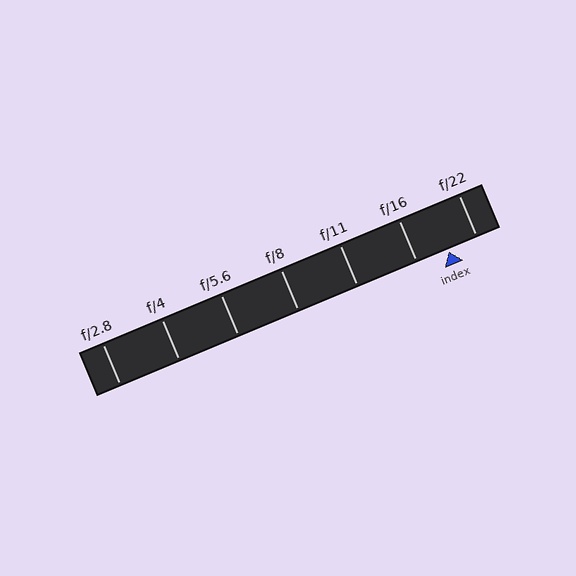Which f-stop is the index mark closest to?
The index mark is closest to f/22.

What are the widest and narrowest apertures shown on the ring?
The widest aperture shown is f/2.8 and the narrowest is f/22.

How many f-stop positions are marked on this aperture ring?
There are 7 f-stop positions marked.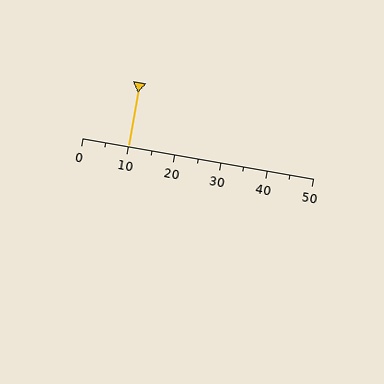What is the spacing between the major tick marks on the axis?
The major ticks are spaced 10 apart.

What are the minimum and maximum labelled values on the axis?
The axis runs from 0 to 50.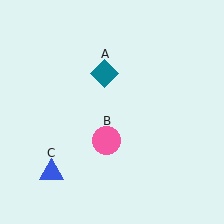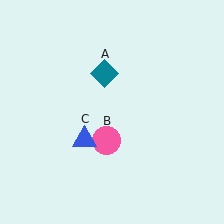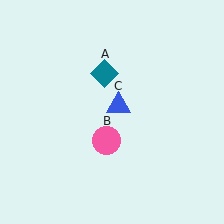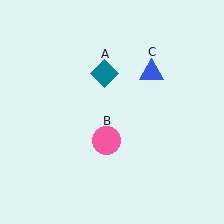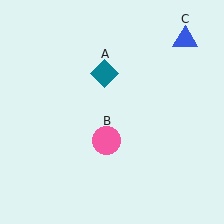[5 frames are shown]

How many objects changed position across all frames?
1 object changed position: blue triangle (object C).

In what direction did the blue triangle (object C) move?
The blue triangle (object C) moved up and to the right.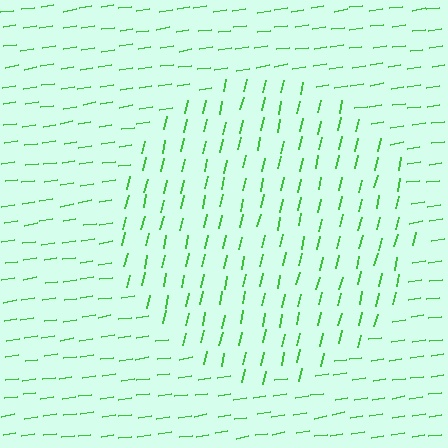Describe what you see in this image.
The image is filled with small green line segments. A circle region in the image has lines oriented differently from the surrounding lines, creating a visible texture boundary.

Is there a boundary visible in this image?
Yes, there is a texture boundary formed by a change in line orientation.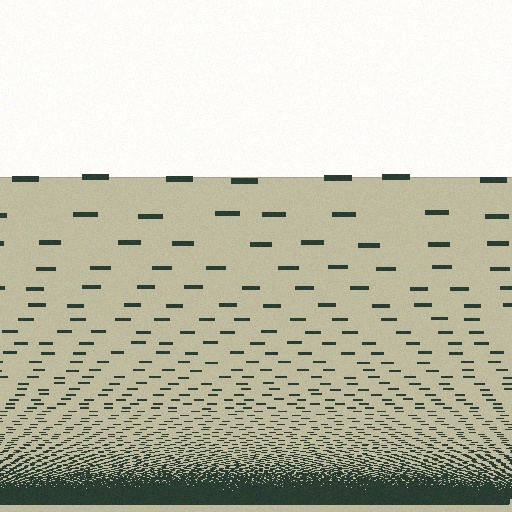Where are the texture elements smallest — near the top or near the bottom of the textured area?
Near the bottom.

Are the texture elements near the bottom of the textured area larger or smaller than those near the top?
Smaller. The gradient is inverted — elements near the bottom are smaller and denser.